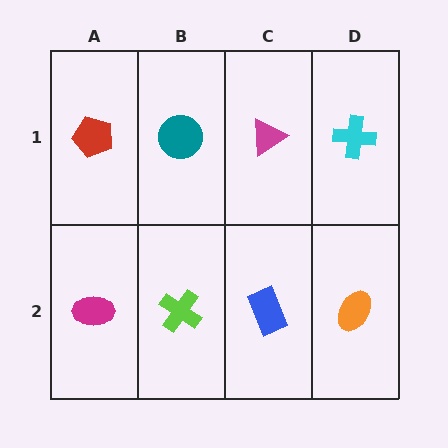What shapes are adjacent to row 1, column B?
A lime cross (row 2, column B), a red pentagon (row 1, column A), a magenta triangle (row 1, column C).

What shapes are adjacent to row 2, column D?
A cyan cross (row 1, column D), a blue rectangle (row 2, column C).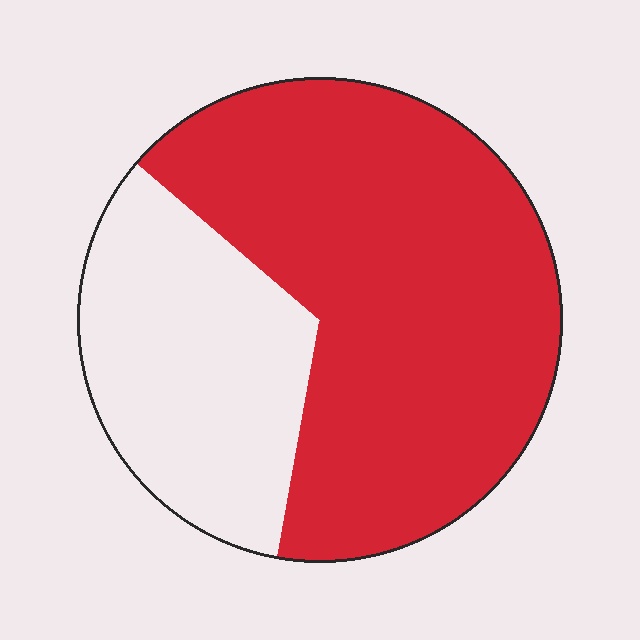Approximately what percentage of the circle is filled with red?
Approximately 65%.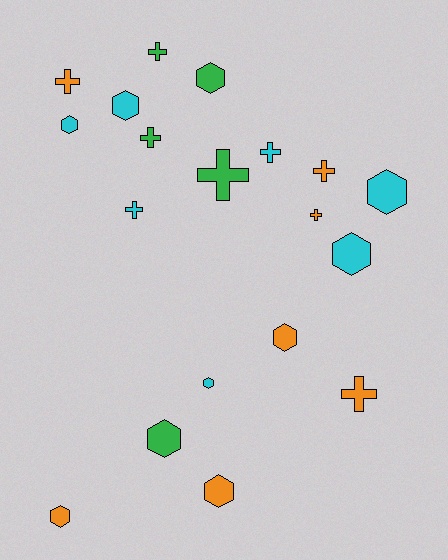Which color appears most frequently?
Cyan, with 7 objects.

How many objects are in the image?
There are 19 objects.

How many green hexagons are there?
There are 2 green hexagons.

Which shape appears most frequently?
Hexagon, with 10 objects.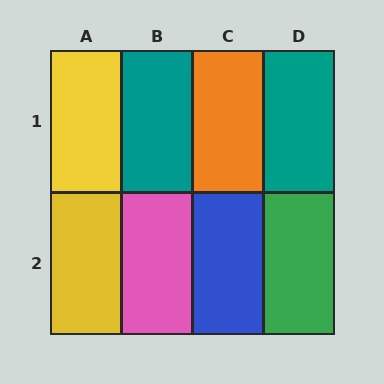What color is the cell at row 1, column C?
Orange.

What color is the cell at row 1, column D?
Teal.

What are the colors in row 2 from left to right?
Yellow, pink, blue, green.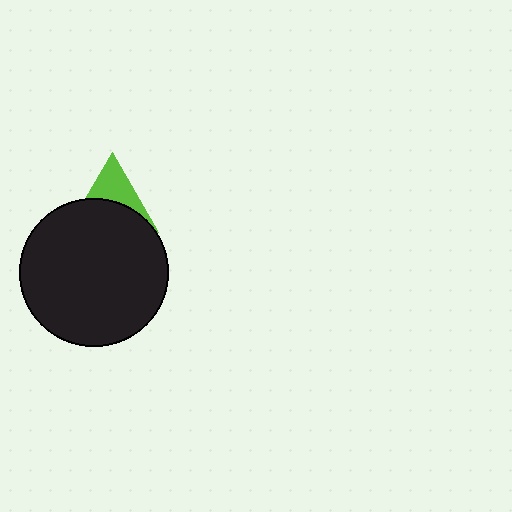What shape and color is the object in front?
The object in front is a black circle.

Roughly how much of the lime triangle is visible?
A small part of it is visible (roughly 41%).